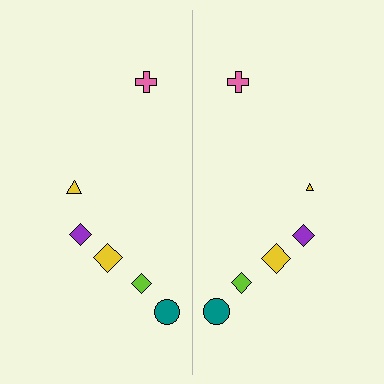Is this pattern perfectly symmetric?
No, the pattern is not perfectly symmetric. The yellow triangle on the right side has a different size than its mirror counterpart.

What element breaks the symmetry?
The yellow triangle on the right side has a different size than its mirror counterpart.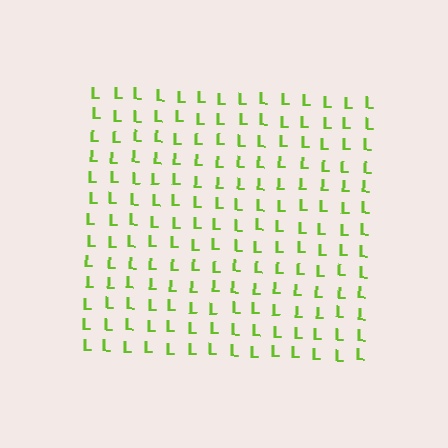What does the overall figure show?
The overall figure shows a square.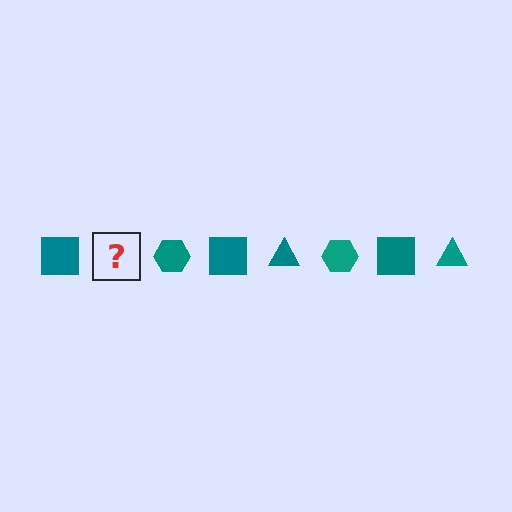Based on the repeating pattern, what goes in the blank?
The blank should be a teal triangle.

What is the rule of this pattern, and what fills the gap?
The rule is that the pattern cycles through square, triangle, hexagon shapes in teal. The gap should be filled with a teal triangle.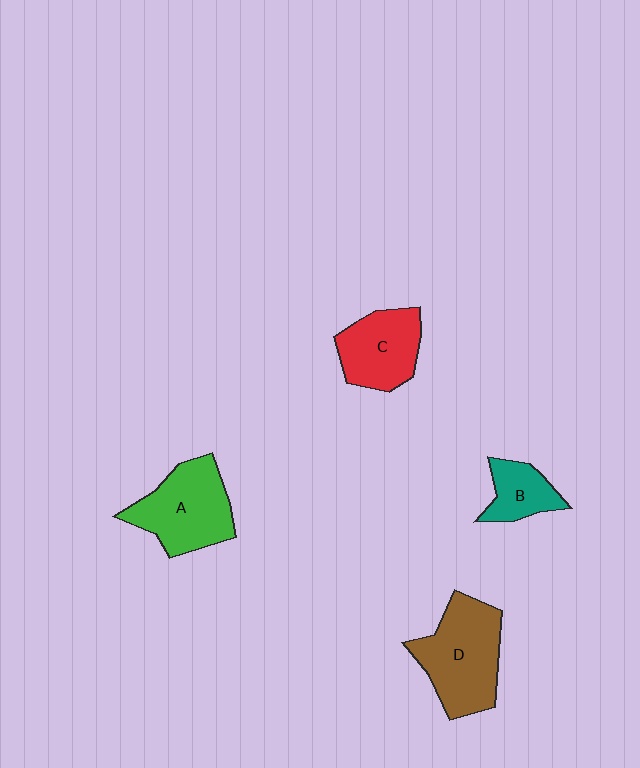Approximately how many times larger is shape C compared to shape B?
Approximately 1.6 times.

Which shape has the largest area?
Shape D (brown).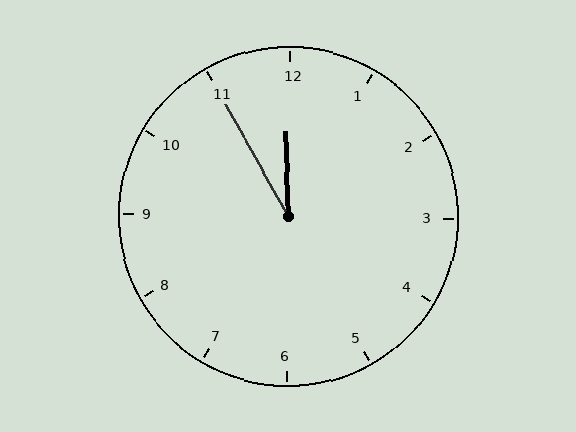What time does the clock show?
11:55.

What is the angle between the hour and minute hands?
Approximately 28 degrees.